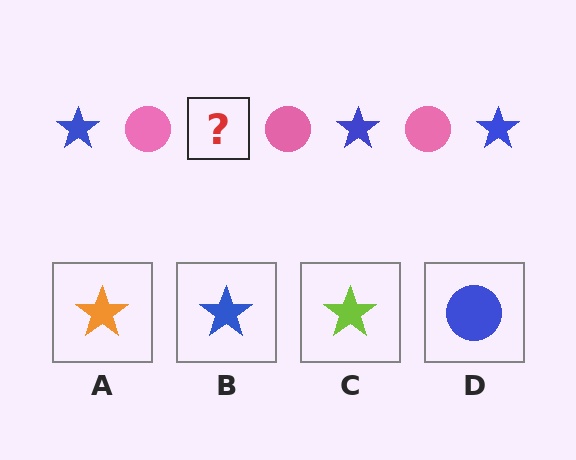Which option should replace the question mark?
Option B.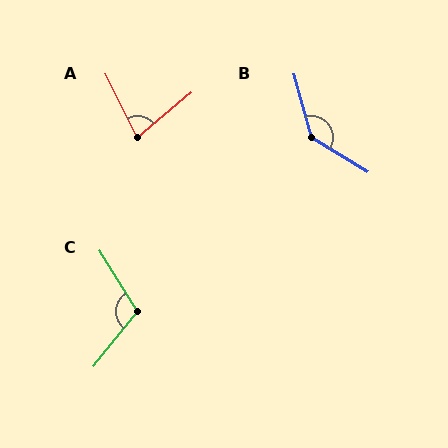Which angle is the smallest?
A, at approximately 76 degrees.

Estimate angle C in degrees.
Approximately 109 degrees.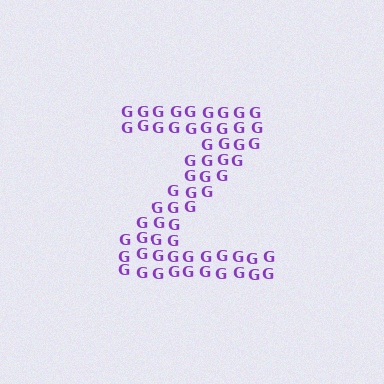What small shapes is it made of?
It is made of small letter G's.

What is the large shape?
The large shape is the letter Z.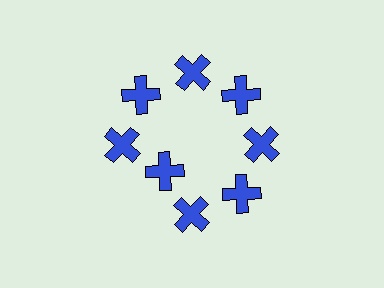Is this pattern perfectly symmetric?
No. The 8 blue crosses are arranged in a ring, but one element near the 8 o'clock position is pulled inward toward the center, breaking the 8-fold rotational symmetry.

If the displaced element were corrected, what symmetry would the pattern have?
It would have 8-fold rotational symmetry — the pattern would map onto itself every 45 degrees.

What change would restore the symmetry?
The symmetry would be restored by moving it outward, back onto the ring so that all 8 crosses sit at equal angles and equal distance from the center.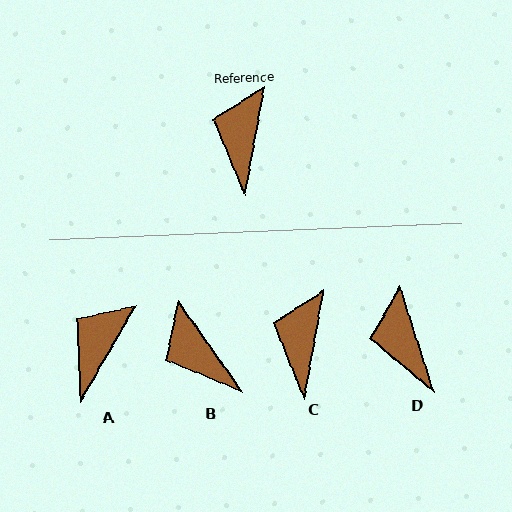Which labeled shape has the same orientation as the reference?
C.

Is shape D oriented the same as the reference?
No, it is off by about 28 degrees.